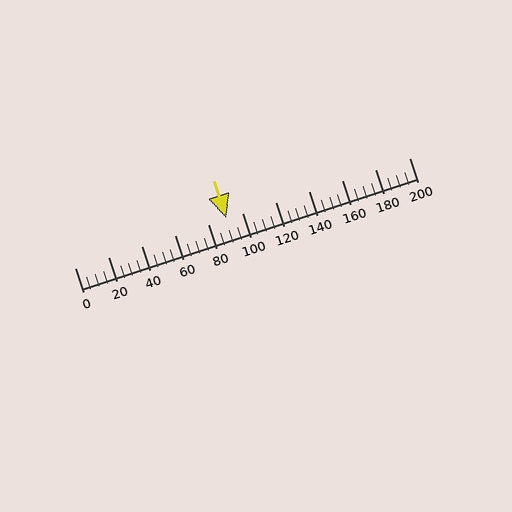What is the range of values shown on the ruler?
The ruler shows values from 0 to 200.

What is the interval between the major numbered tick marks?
The major tick marks are spaced 20 units apart.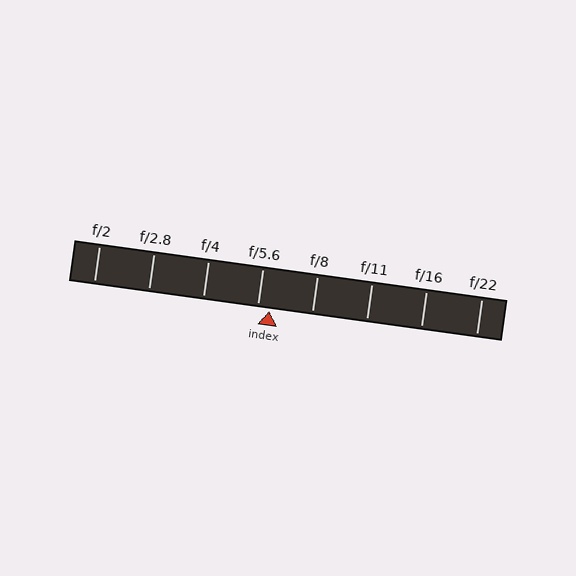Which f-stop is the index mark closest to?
The index mark is closest to f/5.6.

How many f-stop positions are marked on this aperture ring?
There are 8 f-stop positions marked.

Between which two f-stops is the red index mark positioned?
The index mark is between f/5.6 and f/8.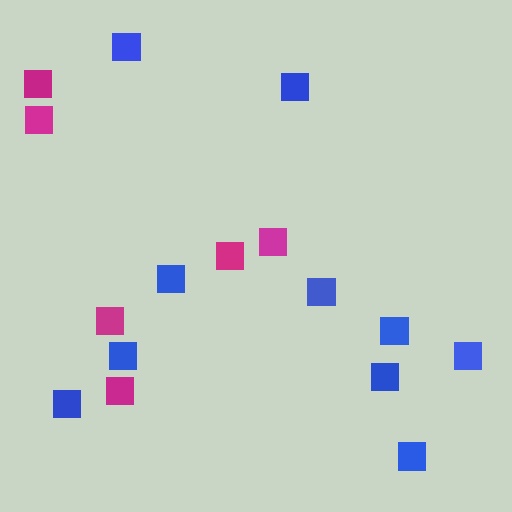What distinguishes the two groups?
There are 2 groups: one group of magenta squares (6) and one group of blue squares (10).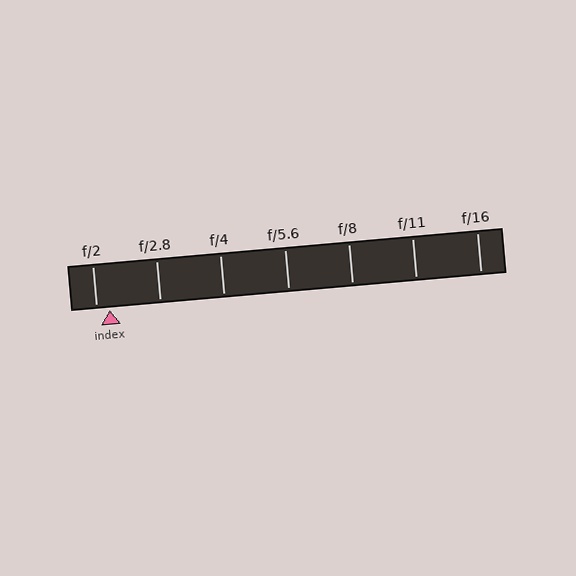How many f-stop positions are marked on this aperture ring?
There are 7 f-stop positions marked.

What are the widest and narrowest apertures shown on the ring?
The widest aperture shown is f/2 and the narrowest is f/16.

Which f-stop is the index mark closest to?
The index mark is closest to f/2.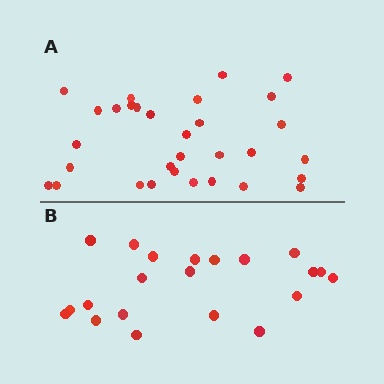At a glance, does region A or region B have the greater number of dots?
Region A (the top region) has more dots.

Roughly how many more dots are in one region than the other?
Region A has roughly 10 or so more dots than region B.